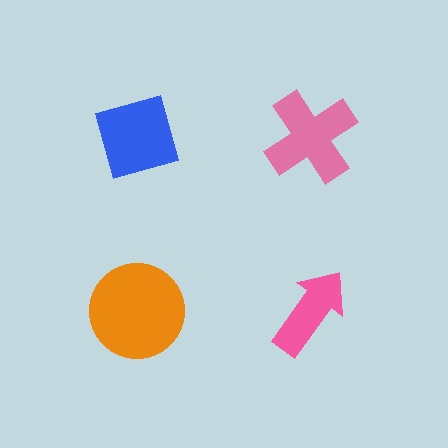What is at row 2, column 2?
A pink arrow.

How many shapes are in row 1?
2 shapes.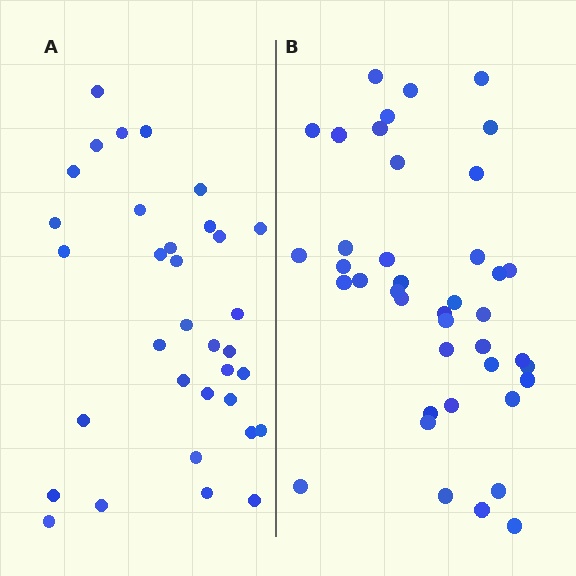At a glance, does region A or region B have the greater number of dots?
Region B (the right region) has more dots.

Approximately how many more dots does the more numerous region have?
Region B has roughly 8 or so more dots than region A.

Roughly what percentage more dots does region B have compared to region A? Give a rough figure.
About 20% more.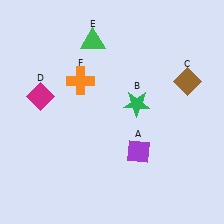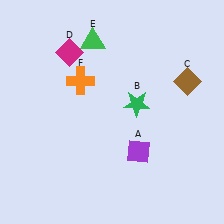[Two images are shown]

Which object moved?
The magenta diamond (D) moved up.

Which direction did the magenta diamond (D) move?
The magenta diamond (D) moved up.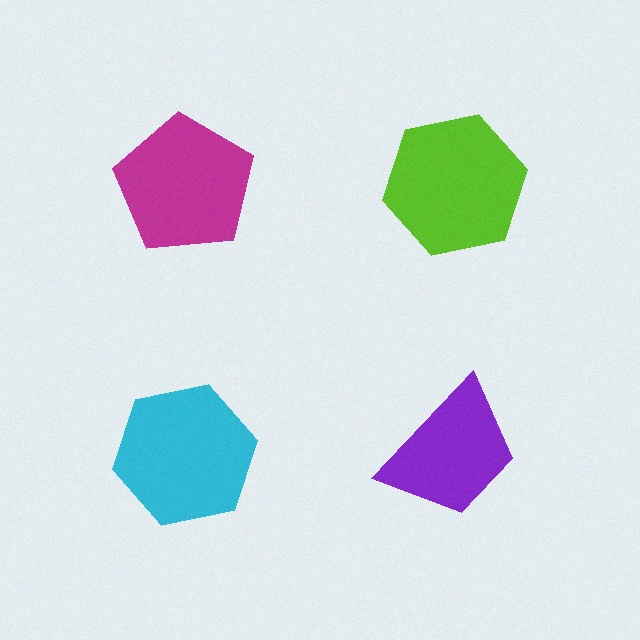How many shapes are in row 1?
2 shapes.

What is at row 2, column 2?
A purple trapezoid.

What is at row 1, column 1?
A magenta pentagon.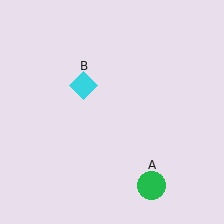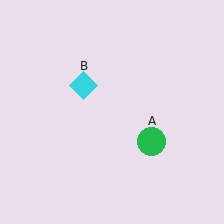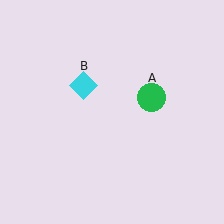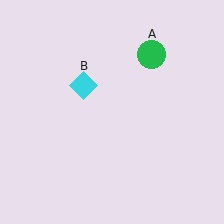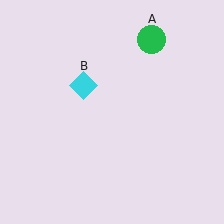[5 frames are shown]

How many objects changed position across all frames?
1 object changed position: green circle (object A).